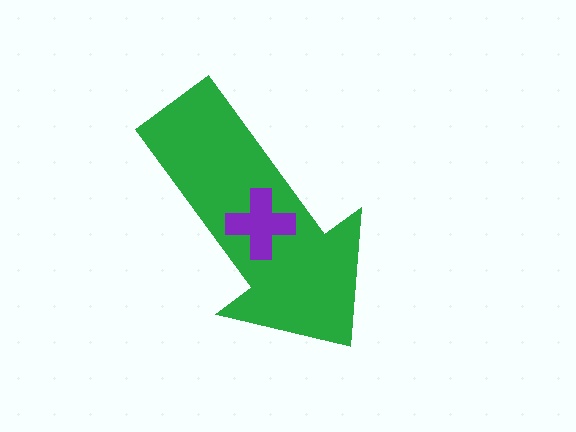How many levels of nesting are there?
2.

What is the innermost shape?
The purple cross.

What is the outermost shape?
The green arrow.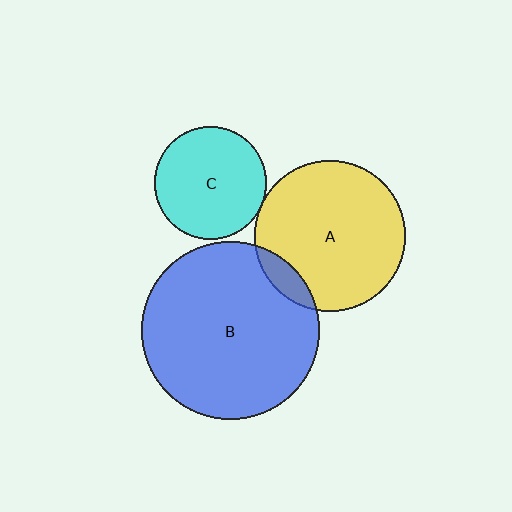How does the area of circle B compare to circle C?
Approximately 2.5 times.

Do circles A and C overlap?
Yes.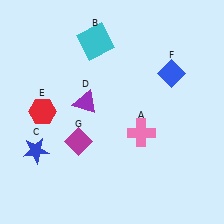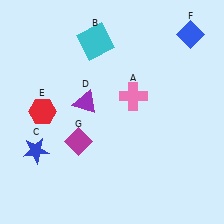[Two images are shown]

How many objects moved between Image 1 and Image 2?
2 objects moved between the two images.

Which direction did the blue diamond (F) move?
The blue diamond (F) moved up.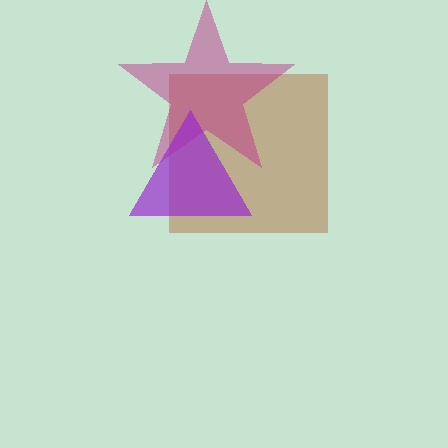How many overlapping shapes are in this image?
There are 3 overlapping shapes in the image.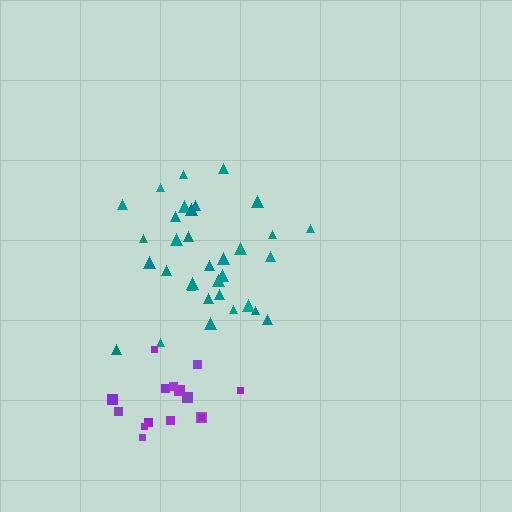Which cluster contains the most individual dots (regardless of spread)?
Teal (33).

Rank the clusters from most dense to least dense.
purple, teal.